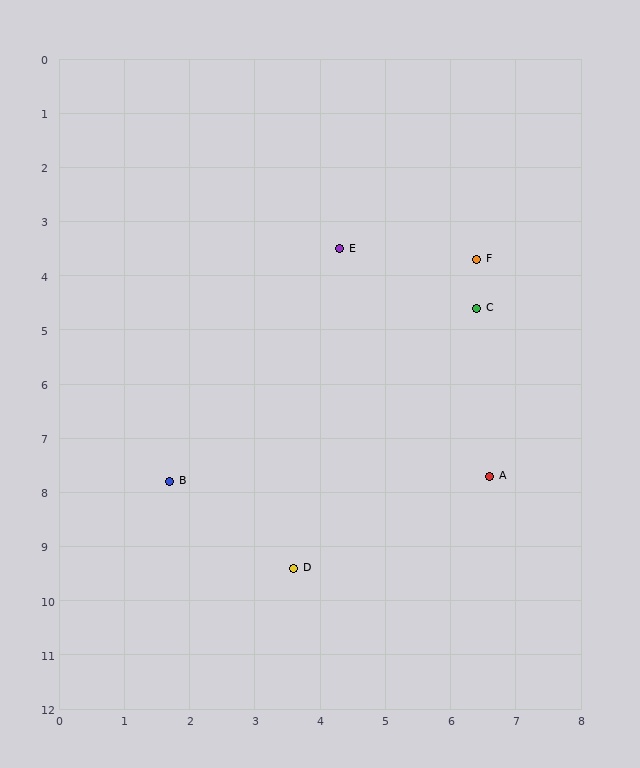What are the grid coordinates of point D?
Point D is at approximately (3.6, 9.4).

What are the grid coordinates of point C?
Point C is at approximately (6.4, 4.6).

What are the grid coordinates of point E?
Point E is at approximately (4.3, 3.5).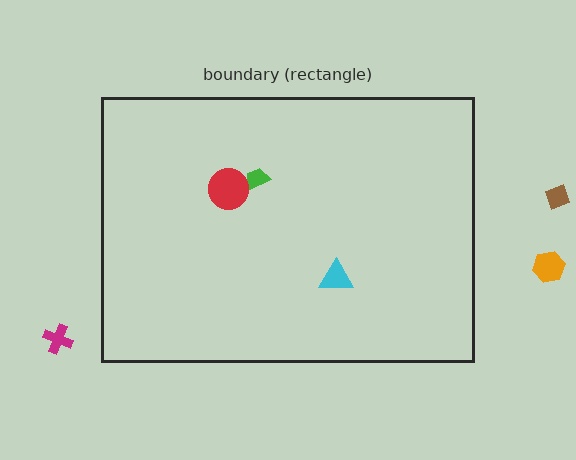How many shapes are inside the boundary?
3 inside, 3 outside.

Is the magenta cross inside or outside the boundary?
Outside.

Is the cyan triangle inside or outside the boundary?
Inside.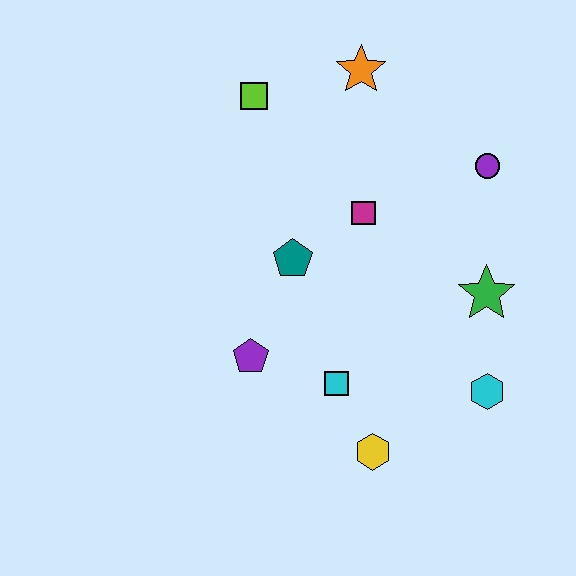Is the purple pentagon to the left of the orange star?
Yes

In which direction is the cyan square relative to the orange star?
The cyan square is below the orange star.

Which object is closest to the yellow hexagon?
The cyan square is closest to the yellow hexagon.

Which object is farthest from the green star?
The lime square is farthest from the green star.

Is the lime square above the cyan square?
Yes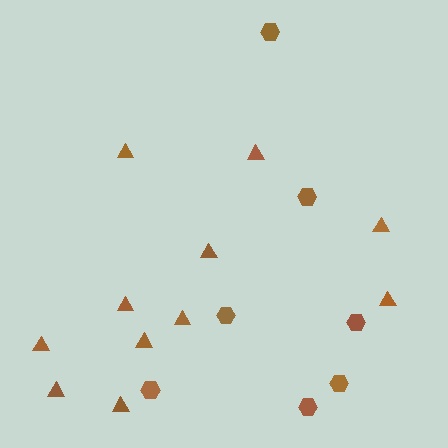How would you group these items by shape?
There are 2 groups: one group of triangles (11) and one group of hexagons (7).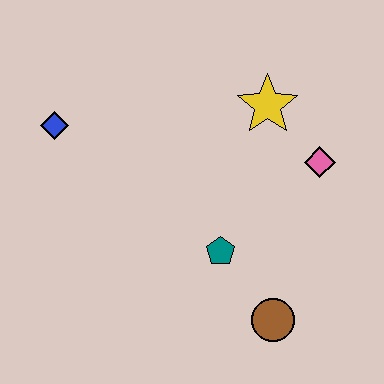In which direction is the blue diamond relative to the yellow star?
The blue diamond is to the left of the yellow star.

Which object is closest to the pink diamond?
The yellow star is closest to the pink diamond.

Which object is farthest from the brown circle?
The blue diamond is farthest from the brown circle.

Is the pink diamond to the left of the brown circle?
No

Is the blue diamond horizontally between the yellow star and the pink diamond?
No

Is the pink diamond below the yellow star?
Yes